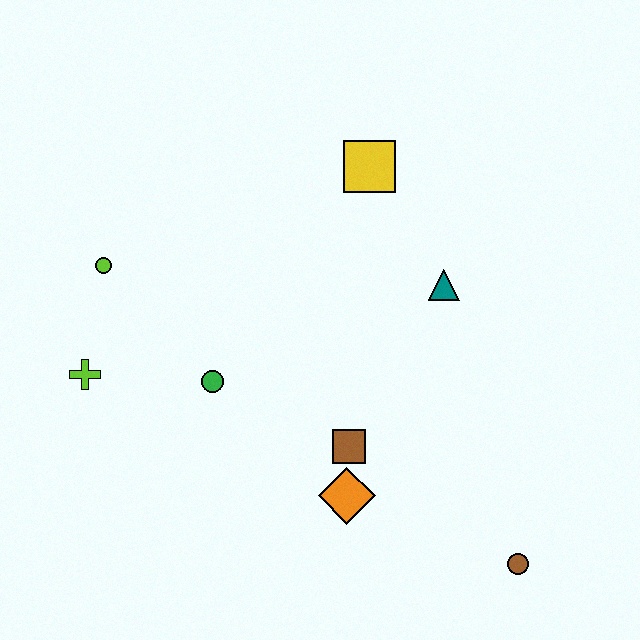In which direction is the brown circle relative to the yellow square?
The brown circle is below the yellow square.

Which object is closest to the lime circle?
The lime cross is closest to the lime circle.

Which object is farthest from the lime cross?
The brown circle is farthest from the lime cross.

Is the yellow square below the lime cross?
No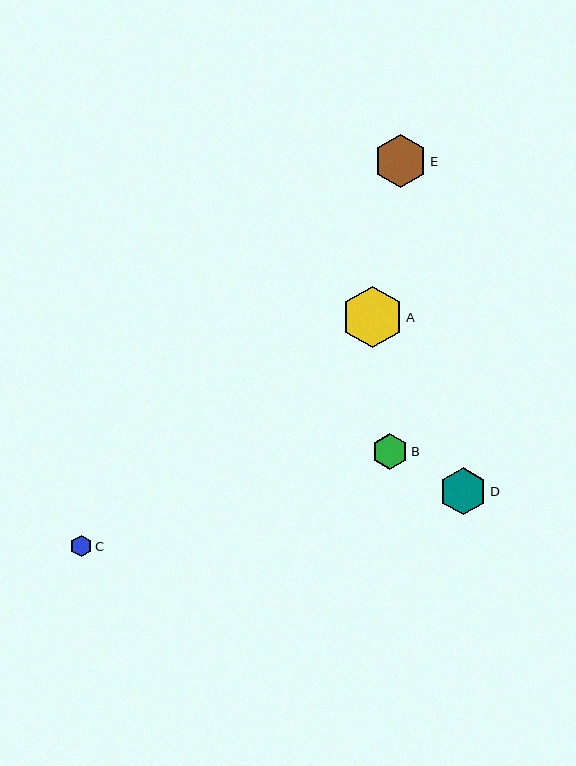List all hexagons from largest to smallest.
From largest to smallest: A, E, D, B, C.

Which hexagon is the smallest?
Hexagon C is the smallest with a size of approximately 22 pixels.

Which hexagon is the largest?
Hexagon A is the largest with a size of approximately 61 pixels.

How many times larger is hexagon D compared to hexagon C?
Hexagon D is approximately 2.2 times the size of hexagon C.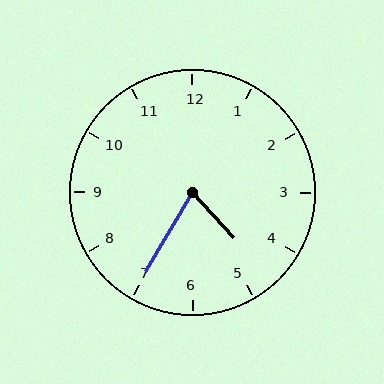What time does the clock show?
4:35.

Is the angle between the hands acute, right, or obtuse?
It is acute.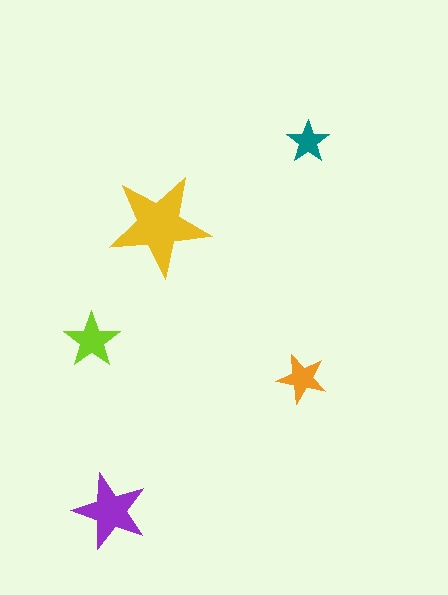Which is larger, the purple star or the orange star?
The purple one.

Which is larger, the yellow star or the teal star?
The yellow one.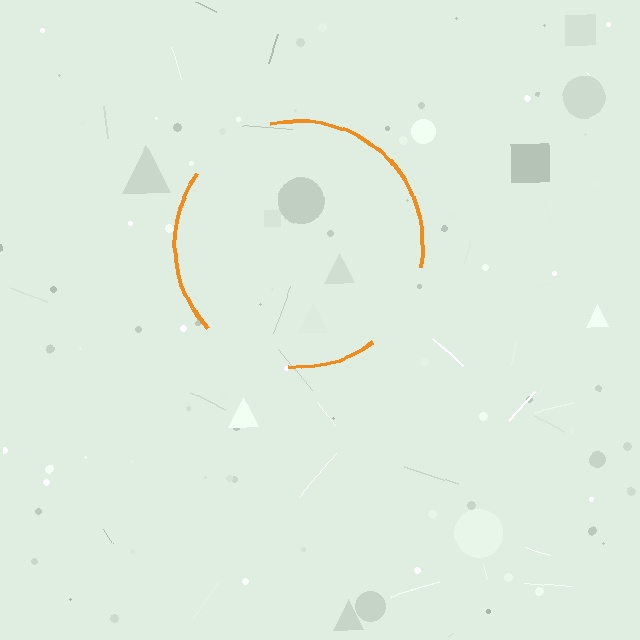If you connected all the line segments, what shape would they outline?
They would outline a circle.